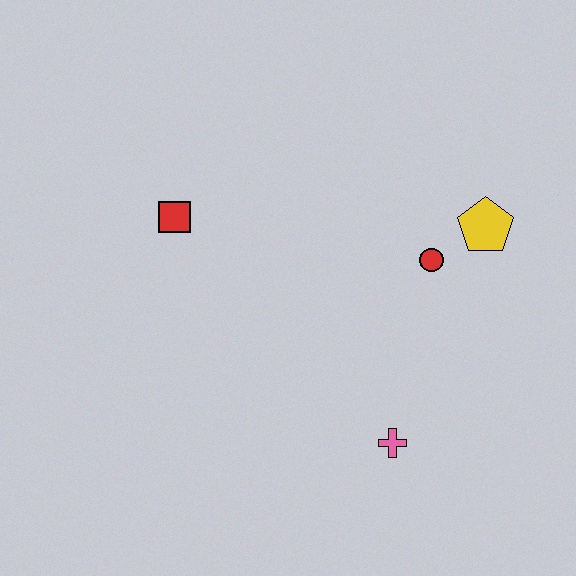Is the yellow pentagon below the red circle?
No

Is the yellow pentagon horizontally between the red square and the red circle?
No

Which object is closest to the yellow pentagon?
The red circle is closest to the yellow pentagon.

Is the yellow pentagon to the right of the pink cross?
Yes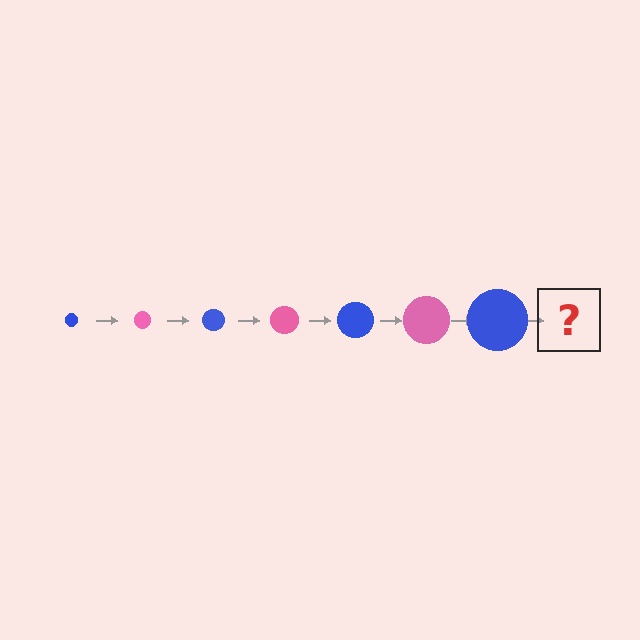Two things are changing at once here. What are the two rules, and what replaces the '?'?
The two rules are that the circle grows larger each step and the color cycles through blue and pink. The '?' should be a pink circle, larger than the previous one.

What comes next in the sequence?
The next element should be a pink circle, larger than the previous one.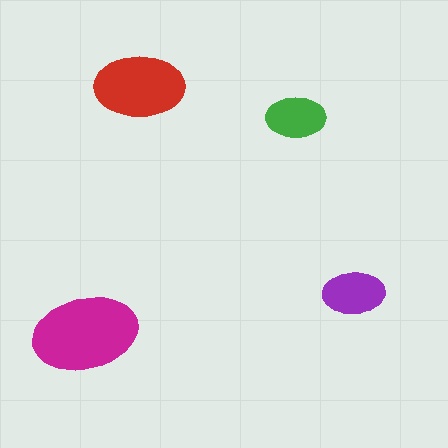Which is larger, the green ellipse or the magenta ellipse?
The magenta one.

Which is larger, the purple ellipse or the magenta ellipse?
The magenta one.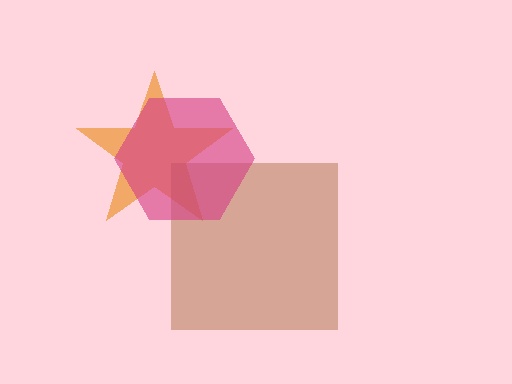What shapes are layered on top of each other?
The layered shapes are: an orange star, a brown square, a magenta hexagon.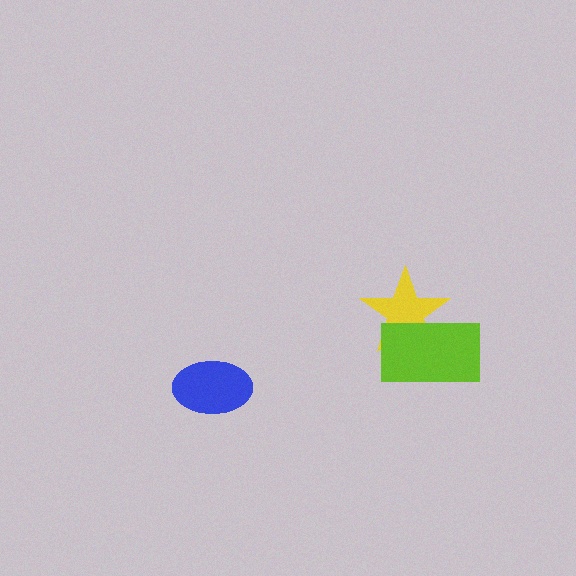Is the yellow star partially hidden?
Yes, it is partially covered by another shape.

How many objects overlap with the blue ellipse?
0 objects overlap with the blue ellipse.